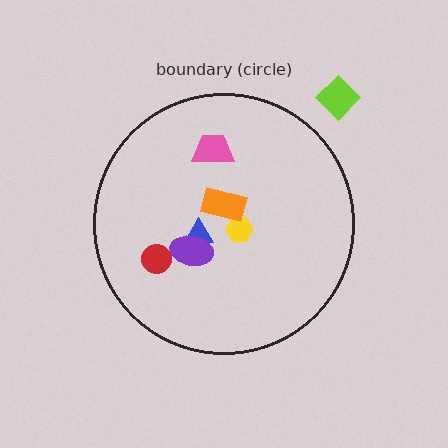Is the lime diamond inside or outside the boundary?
Outside.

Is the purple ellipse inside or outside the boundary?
Inside.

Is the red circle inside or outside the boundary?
Inside.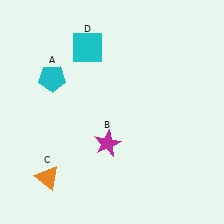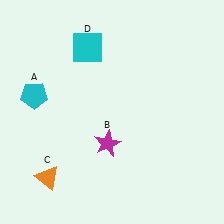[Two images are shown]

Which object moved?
The cyan pentagon (A) moved left.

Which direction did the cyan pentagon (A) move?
The cyan pentagon (A) moved left.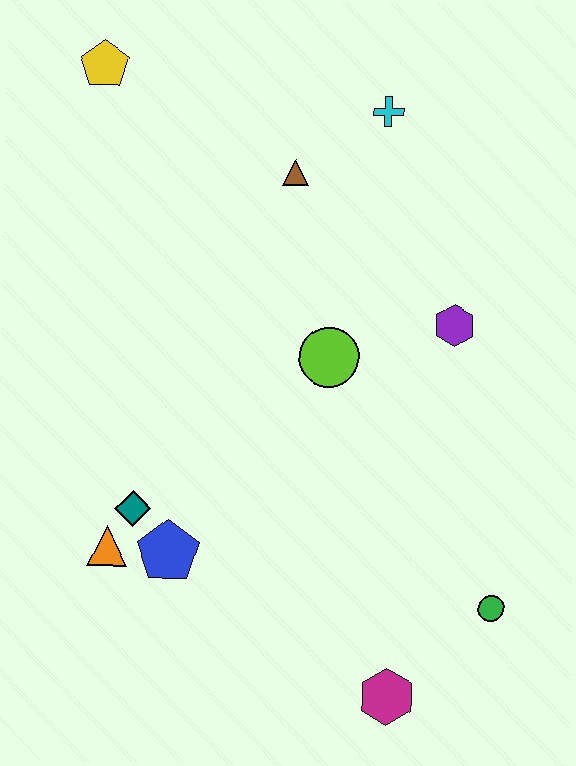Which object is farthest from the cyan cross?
The magenta hexagon is farthest from the cyan cross.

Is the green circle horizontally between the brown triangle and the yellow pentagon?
No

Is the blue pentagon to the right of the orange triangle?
Yes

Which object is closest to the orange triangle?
The teal diamond is closest to the orange triangle.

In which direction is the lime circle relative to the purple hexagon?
The lime circle is to the left of the purple hexagon.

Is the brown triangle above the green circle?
Yes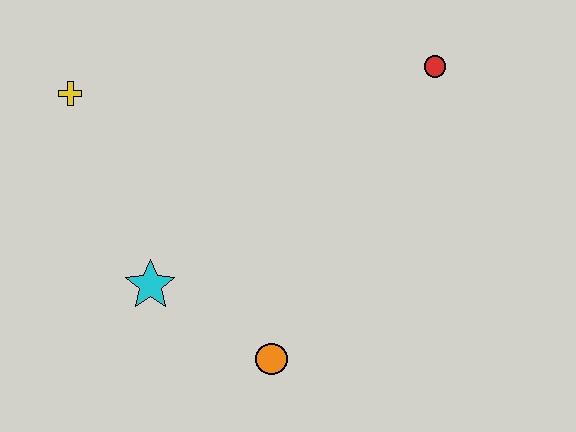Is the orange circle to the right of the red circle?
No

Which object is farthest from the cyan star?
The red circle is farthest from the cyan star.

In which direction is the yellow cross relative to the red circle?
The yellow cross is to the left of the red circle.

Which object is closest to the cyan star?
The orange circle is closest to the cyan star.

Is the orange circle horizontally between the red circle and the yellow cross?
Yes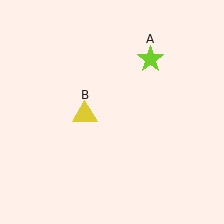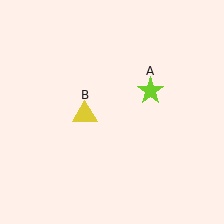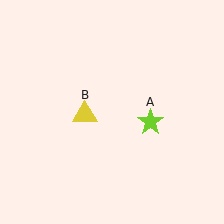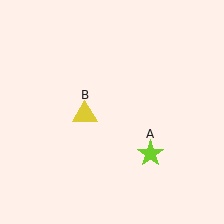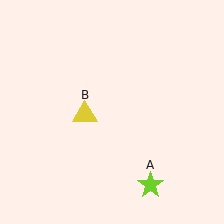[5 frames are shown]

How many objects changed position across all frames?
1 object changed position: lime star (object A).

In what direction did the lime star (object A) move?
The lime star (object A) moved down.